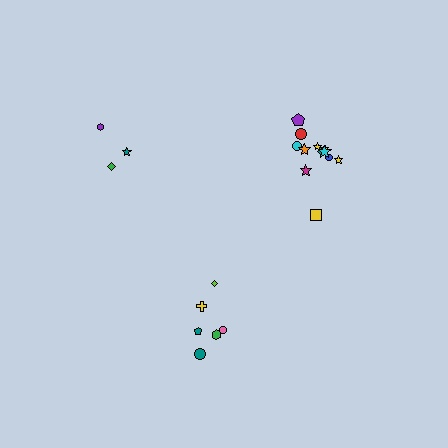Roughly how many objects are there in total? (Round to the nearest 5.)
Roughly 20 objects in total.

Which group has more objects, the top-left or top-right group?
The top-right group.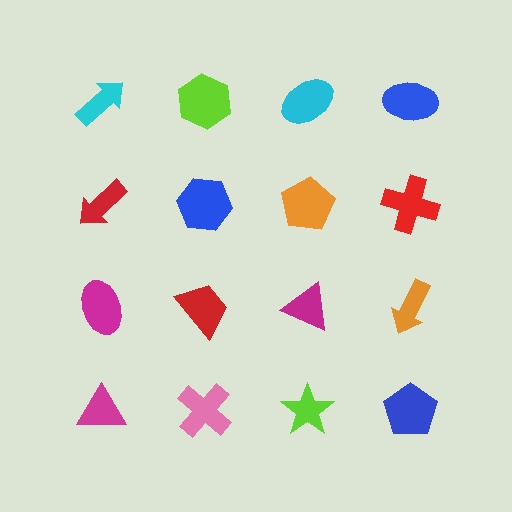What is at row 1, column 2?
A lime hexagon.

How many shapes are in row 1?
4 shapes.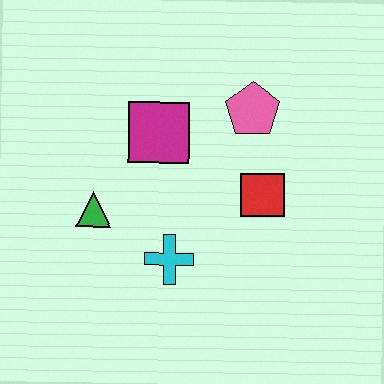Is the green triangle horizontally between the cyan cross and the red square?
No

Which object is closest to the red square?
The pink pentagon is closest to the red square.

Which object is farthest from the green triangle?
The pink pentagon is farthest from the green triangle.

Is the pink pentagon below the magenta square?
No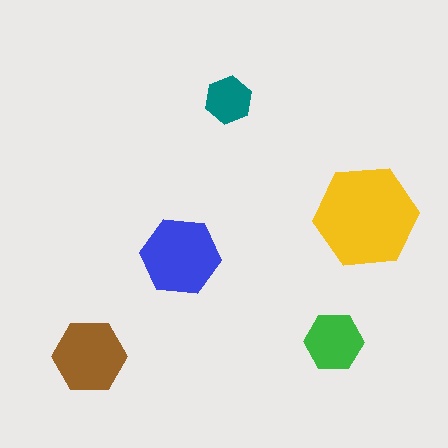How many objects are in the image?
There are 5 objects in the image.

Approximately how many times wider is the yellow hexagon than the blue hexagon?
About 1.5 times wider.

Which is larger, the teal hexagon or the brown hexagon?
The brown one.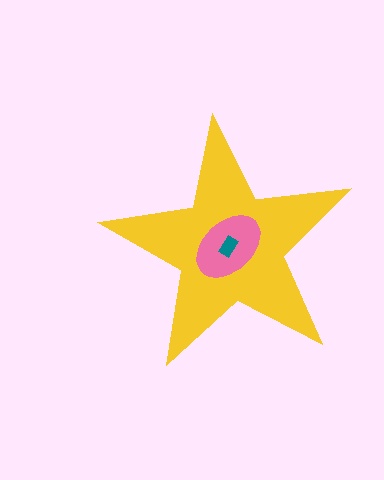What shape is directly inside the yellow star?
The pink ellipse.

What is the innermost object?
The teal rectangle.